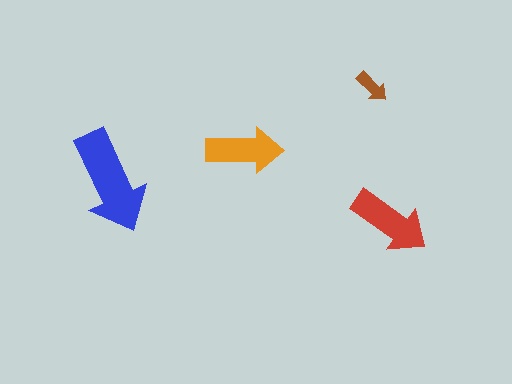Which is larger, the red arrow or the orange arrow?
The red one.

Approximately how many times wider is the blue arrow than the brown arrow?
About 3 times wider.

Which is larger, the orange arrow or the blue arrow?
The blue one.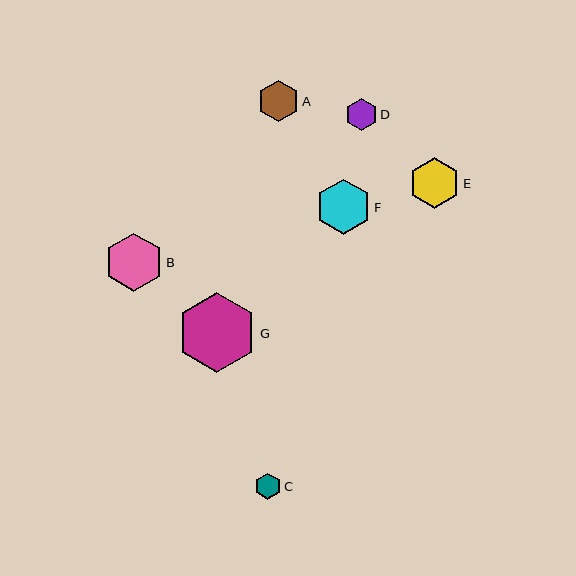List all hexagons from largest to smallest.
From largest to smallest: G, B, F, E, A, D, C.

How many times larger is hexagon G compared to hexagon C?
Hexagon G is approximately 3.0 times the size of hexagon C.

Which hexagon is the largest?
Hexagon G is the largest with a size of approximately 80 pixels.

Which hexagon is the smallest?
Hexagon C is the smallest with a size of approximately 26 pixels.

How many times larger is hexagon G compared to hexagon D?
Hexagon G is approximately 2.5 times the size of hexagon D.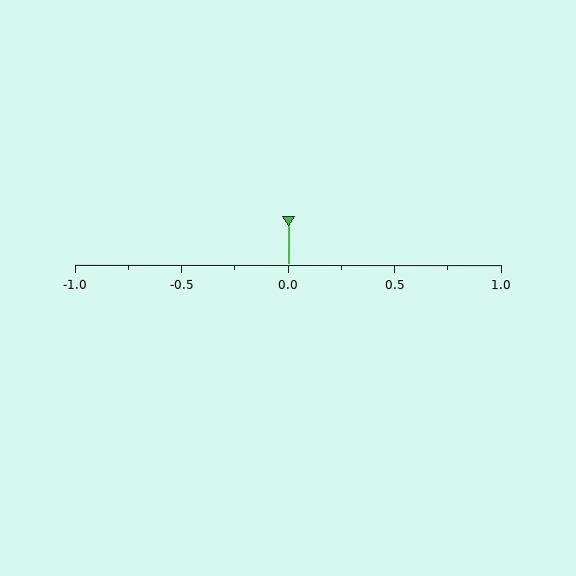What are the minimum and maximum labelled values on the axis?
The axis runs from -1.0 to 1.0.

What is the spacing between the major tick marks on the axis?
The major ticks are spaced 0.5 apart.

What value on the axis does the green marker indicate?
The marker indicates approximately 0.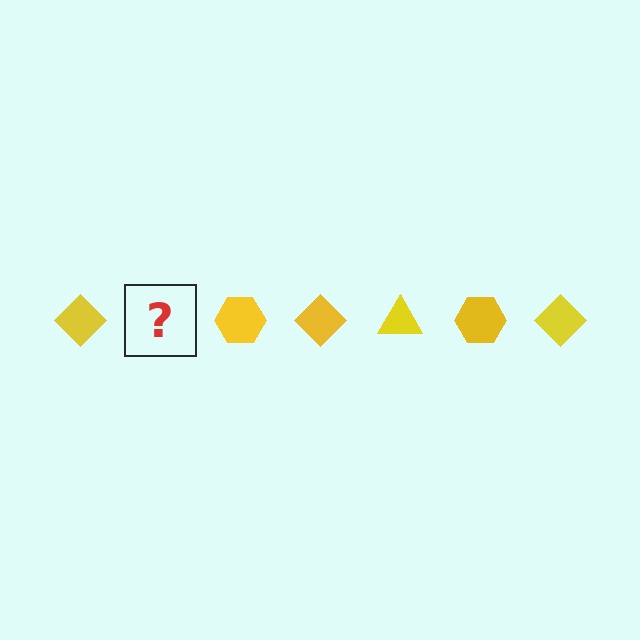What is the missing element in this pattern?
The missing element is a yellow triangle.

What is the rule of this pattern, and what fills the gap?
The rule is that the pattern cycles through diamond, triangle, hexagon shapes in yellow. The gap should be filled with a yellow triangle.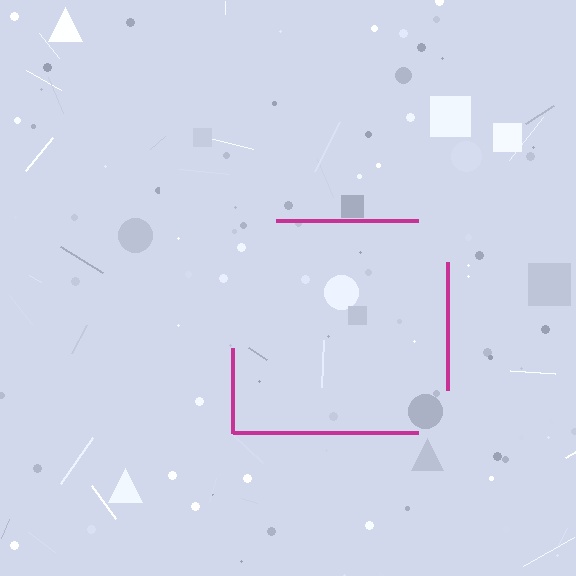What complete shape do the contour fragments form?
The contour fragments form a square.